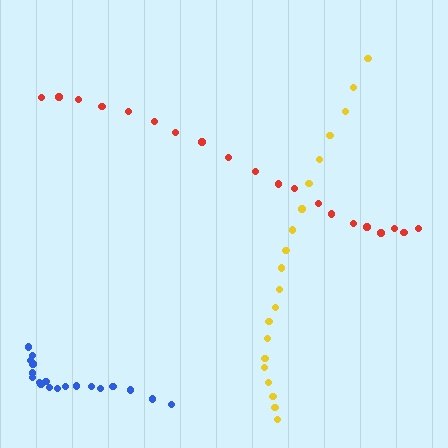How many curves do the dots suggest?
There are 3 distinct paths.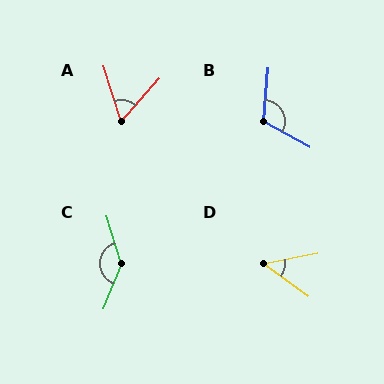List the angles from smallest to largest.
D (47°), A (59°), B (114°), C (142°).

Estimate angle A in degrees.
Approximately 59 degrees.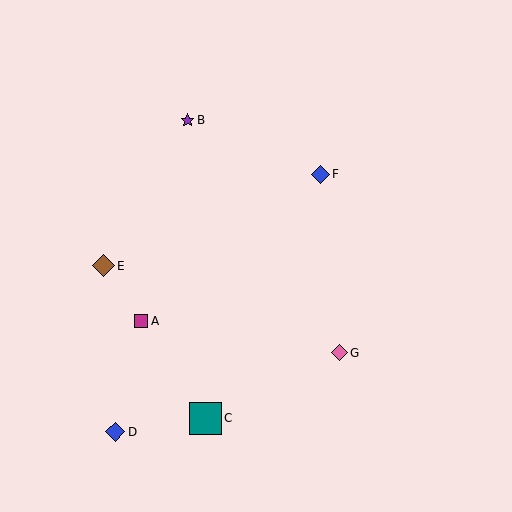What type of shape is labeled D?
Shape D is a blue diamond.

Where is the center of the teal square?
The center of the teal square is at (205, 418).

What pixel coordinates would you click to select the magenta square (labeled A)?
Click at (141, 321) to select the magenta square A.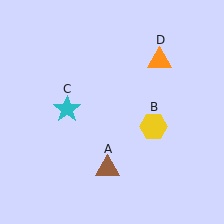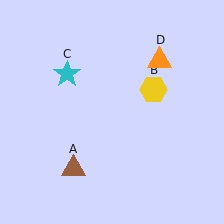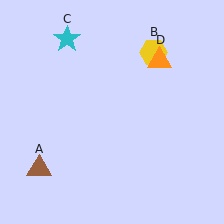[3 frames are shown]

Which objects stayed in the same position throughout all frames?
Orange triangle (object D) remained stationary.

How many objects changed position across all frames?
3 objects changed position: brown triangle (object A), yellow hexagon (object B), cyan star (object C).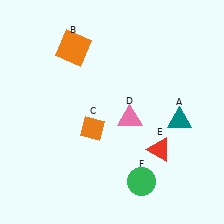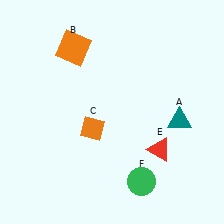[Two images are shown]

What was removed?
The pink triangle (D) was removed in Image 2.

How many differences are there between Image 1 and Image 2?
There is 1 difference between the two images.